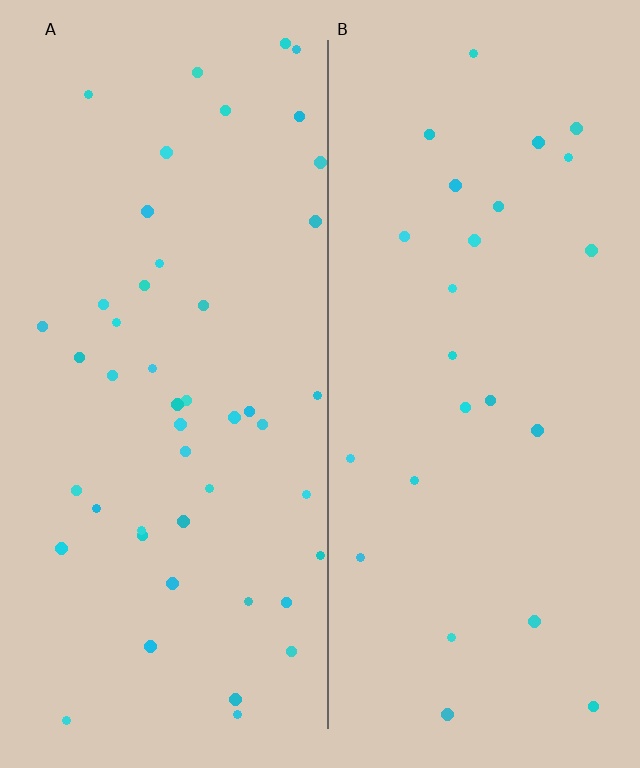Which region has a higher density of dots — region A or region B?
A (the left).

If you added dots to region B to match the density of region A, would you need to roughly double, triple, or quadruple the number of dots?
Approximately double.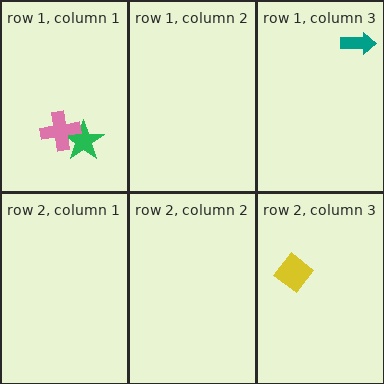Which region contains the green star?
The row 1, column 1 region.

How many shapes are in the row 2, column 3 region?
1.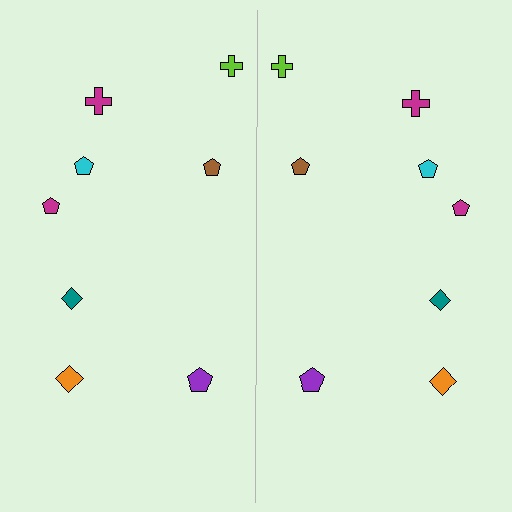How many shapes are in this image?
There are 16 shapes in this image.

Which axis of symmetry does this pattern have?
The pattern has a vertical axis of symmetry running through the center of the image.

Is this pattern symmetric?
Yes, this pattern has bilateral (reflection) symmetry.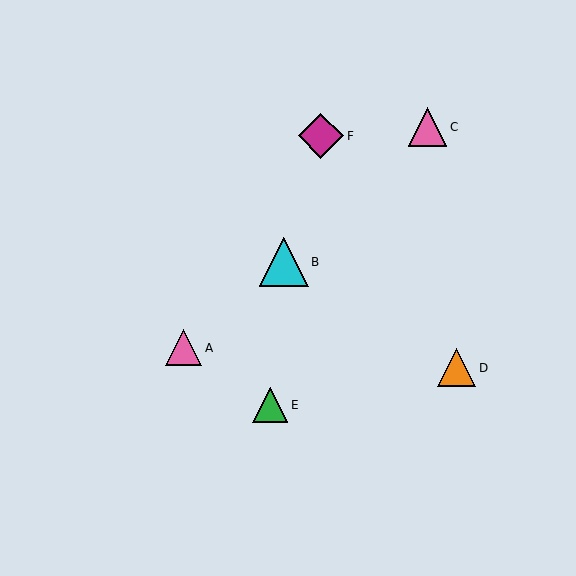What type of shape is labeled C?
Shape C is a pink triangle.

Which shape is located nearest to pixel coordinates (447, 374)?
The orange triangle (labeled D) at (456, 368) is nearest to that location.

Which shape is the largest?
The cyan triangle (labeled B) is the largest.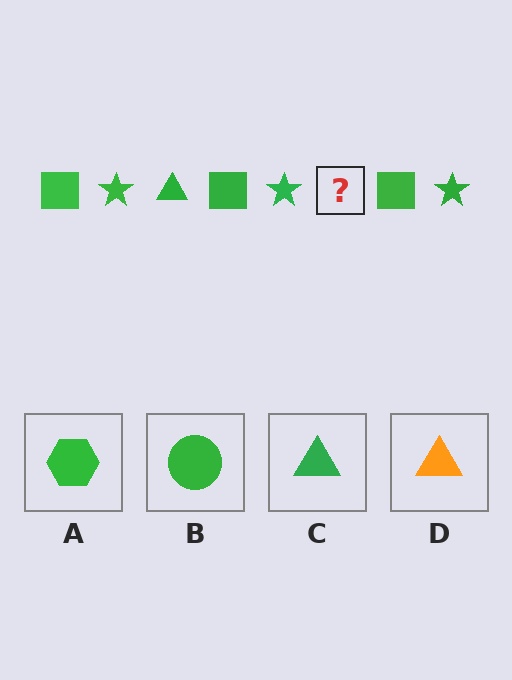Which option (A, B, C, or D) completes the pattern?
C.